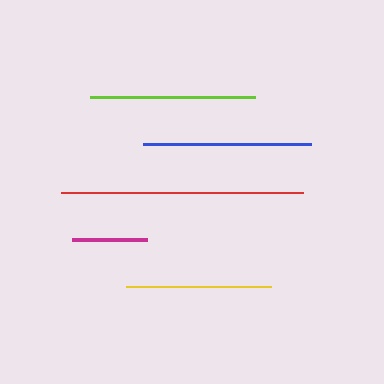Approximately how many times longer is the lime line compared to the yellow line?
The lime line is approximately 1.1 times the length of the yellow line.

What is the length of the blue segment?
The blue segment is approximately 168 pixels long.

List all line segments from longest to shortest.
From longest to shortest: red, blue, lime, yellow, magenta.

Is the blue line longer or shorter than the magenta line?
The blue line is longer than the magenta line.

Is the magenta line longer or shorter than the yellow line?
The yellow line is longer than the magenta line.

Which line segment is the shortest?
The magenta line is the shortest at approximately 75 pixels.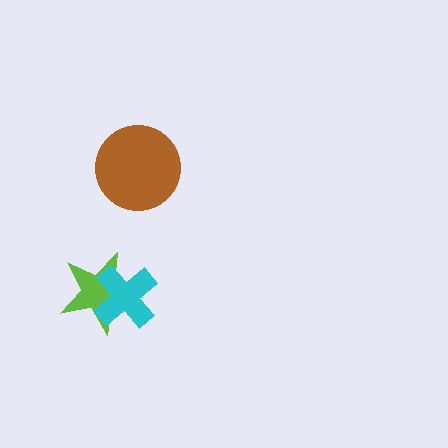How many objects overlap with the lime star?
1 object overlaps with the lime star.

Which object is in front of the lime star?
The cyan cross is in front of the lime star.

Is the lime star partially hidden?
Yes, it is partially covered by another shape.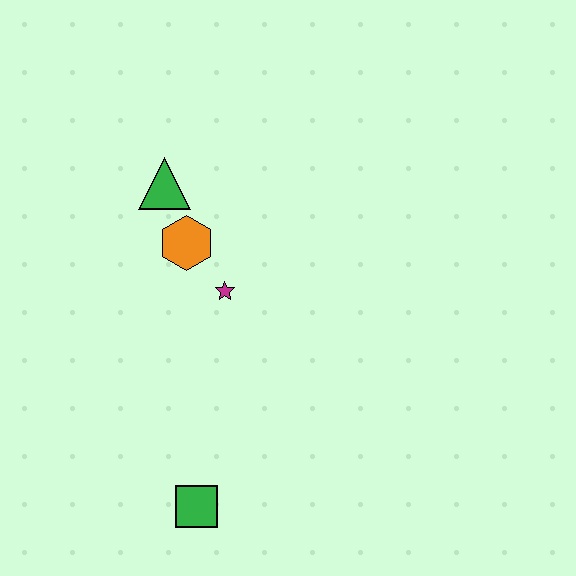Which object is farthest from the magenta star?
The green square is farthest from the magenta star.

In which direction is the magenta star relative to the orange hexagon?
The magenta star is below the orange hexagon.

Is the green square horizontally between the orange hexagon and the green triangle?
No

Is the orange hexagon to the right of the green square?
No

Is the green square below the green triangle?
Yes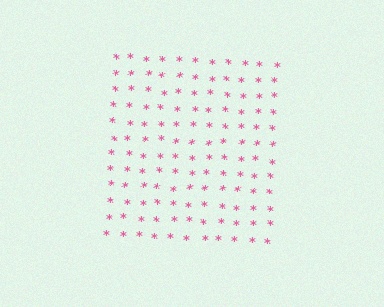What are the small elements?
The small elements are asterisks.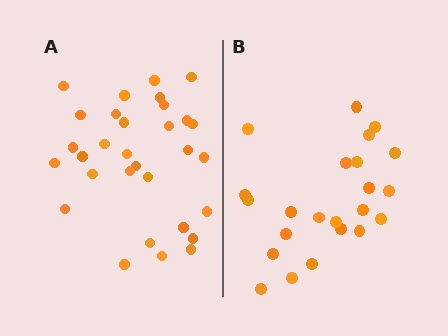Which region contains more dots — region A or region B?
Region A (the left region) has more dots.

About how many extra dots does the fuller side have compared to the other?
Region A has roughly 8 or so more dots than region B.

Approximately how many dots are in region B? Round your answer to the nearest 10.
About 20 dots. (The exact count is 23, which rounds to 20.)